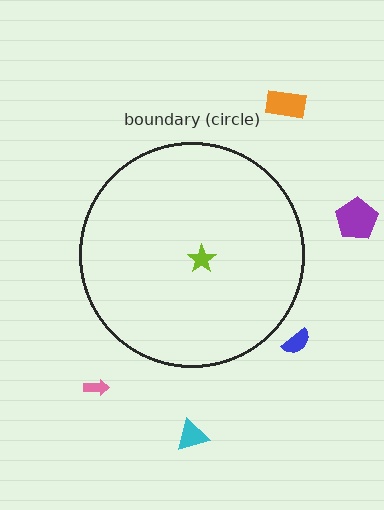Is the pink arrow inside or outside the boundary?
Outside.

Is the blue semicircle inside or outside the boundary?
Outside.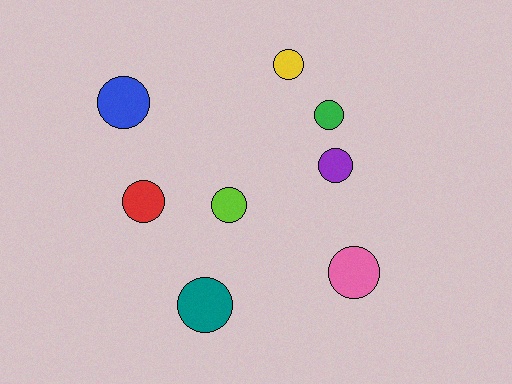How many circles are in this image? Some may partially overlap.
There are 8 circles.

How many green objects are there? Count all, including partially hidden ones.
There is 1 green object.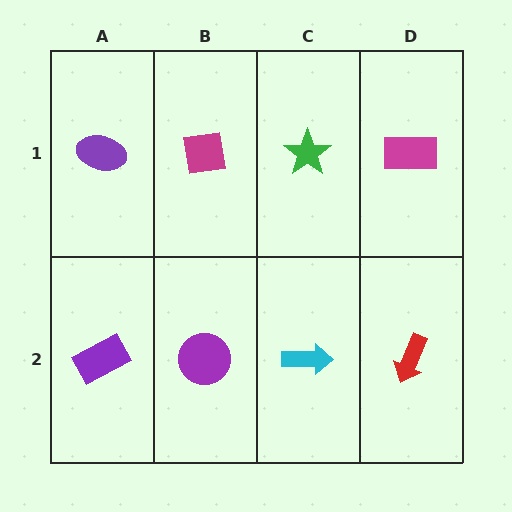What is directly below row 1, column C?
A cyan arrow.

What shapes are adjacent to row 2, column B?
A magenta square (row 1, column B), a purple rectangle (row 2, column A), a cyan arrow (row 2, column C).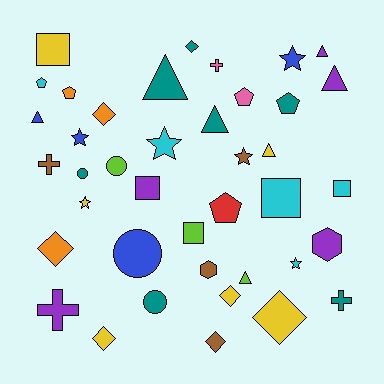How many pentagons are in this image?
There are 5 pentagons.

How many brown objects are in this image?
There are 4 brown objects.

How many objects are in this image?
There are 40 objects.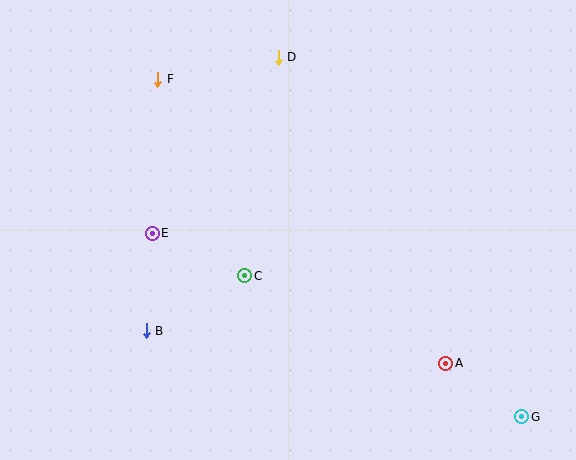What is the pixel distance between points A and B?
The distance between A and B is 301 pixels.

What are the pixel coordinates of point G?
Point G is at (522, 417).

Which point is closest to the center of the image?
Point C at (245, 276) is closest to the center.